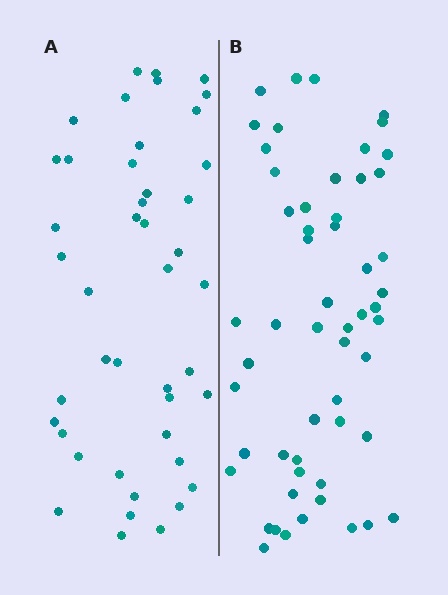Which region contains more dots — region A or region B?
Region B (the right region) has more dots.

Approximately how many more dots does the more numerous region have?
Region B has roughly 12 or so more dots than region A.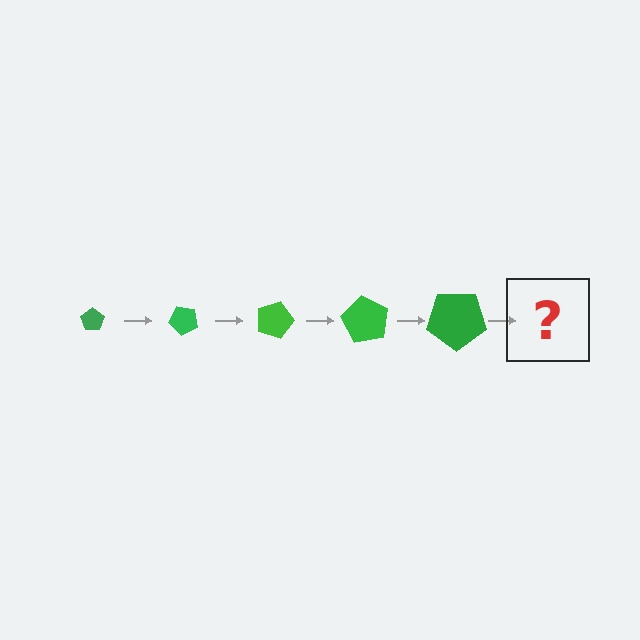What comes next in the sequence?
The next element should be a pentagon, larger than the previous one and rotated 225 degrees from the start.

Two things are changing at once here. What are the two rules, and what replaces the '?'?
The two rules are that the pentagon grows larger each step and it rotates 45 degrees each step. The '?' should be a pentagon, larger than the previous one and rotated 225 degrees from the start.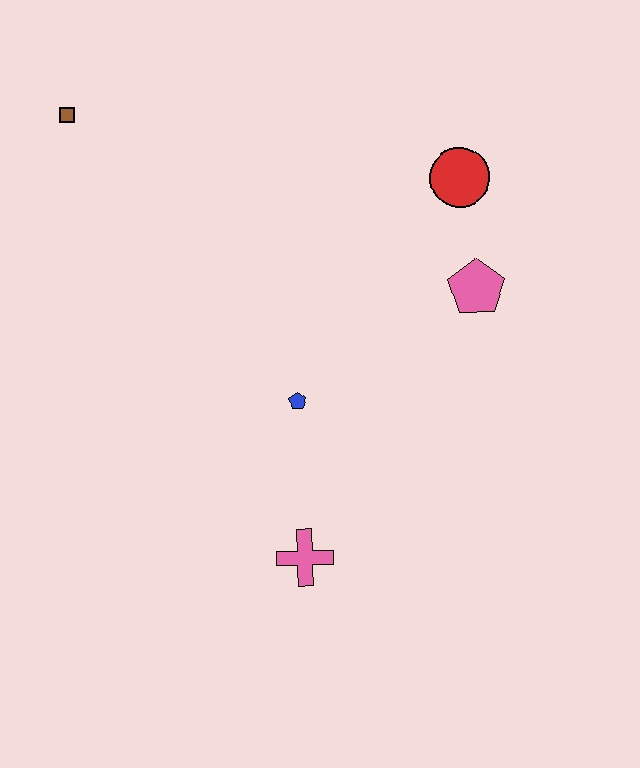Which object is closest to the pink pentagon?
The red circle is closest to the pink pentagon.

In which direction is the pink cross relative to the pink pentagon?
The pink cross is below the pink pentagon.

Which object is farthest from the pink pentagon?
The brown square is farthest from the pink pentagon.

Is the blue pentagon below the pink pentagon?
Yes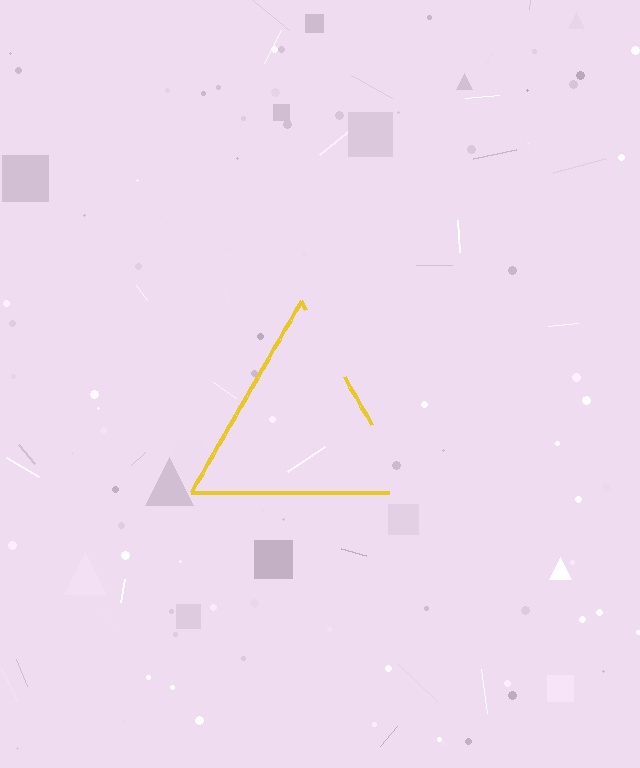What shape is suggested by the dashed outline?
The dashed outline suggests a triangle.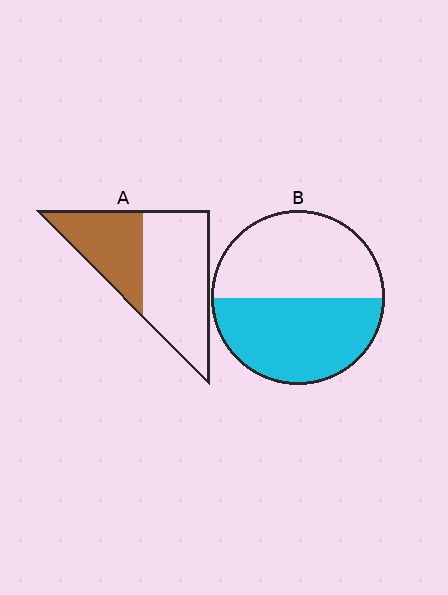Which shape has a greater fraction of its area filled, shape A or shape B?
Shape B.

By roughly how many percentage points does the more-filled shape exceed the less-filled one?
By roughly 10 percentage points (B over A).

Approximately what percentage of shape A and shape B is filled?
A is approximately 40% and B is approximately 50%.